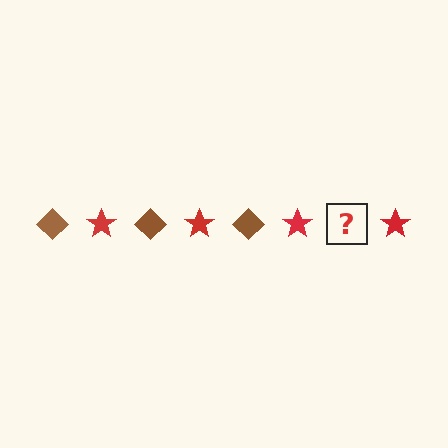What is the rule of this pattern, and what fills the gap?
The rule is that the pattern alternates between brown diamond and red star. The gap should be filled with a brown diamond.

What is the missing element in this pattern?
The missing element is a brown diamond.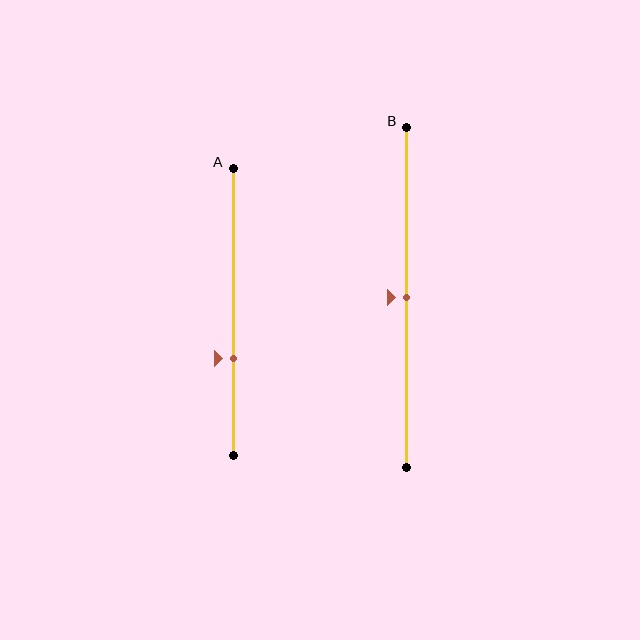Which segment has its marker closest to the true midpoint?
Segment B has its marker closest to the true midpoint.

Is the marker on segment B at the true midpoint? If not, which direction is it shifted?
Yes, the marker on segment B is at the true midpoint.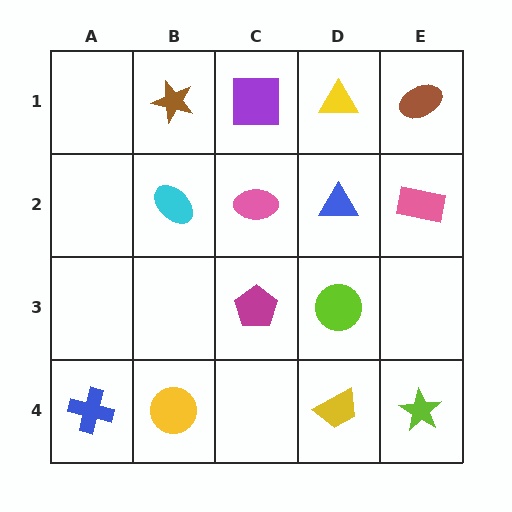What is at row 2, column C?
A pink ellipse.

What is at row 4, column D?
A yellow trapezoid.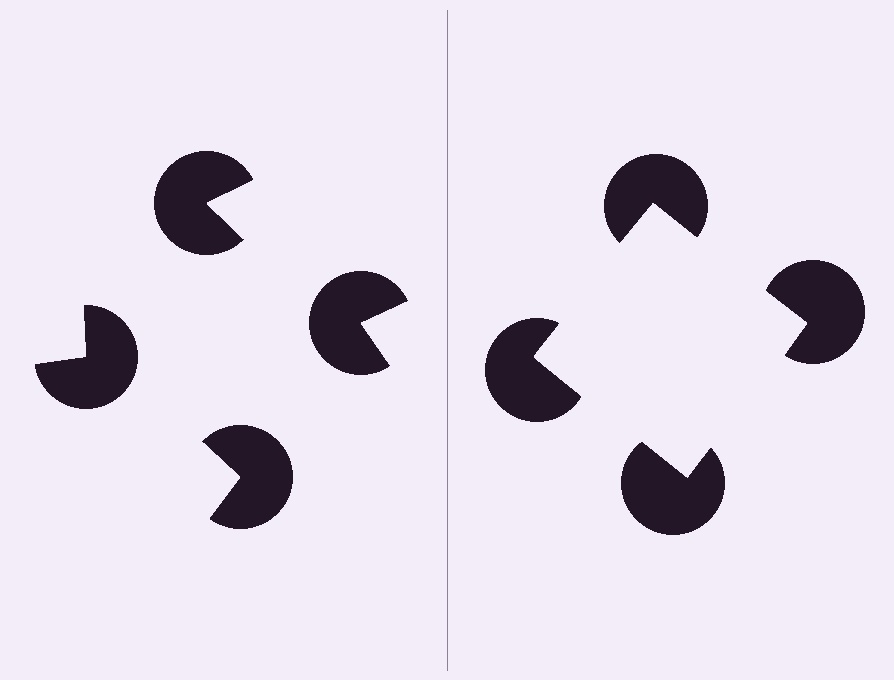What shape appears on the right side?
An illusory square.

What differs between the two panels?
The pac-man discs are positioned identically on both sides; only the wedge orientations differ. On the right they align to a square; on the left they are misaligned.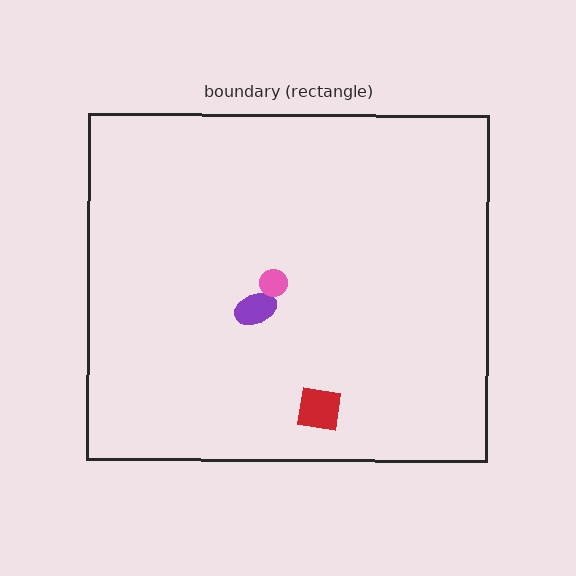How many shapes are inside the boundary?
3 inside, 0 outside.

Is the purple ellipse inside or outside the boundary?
Inside.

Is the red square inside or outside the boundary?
Inside.